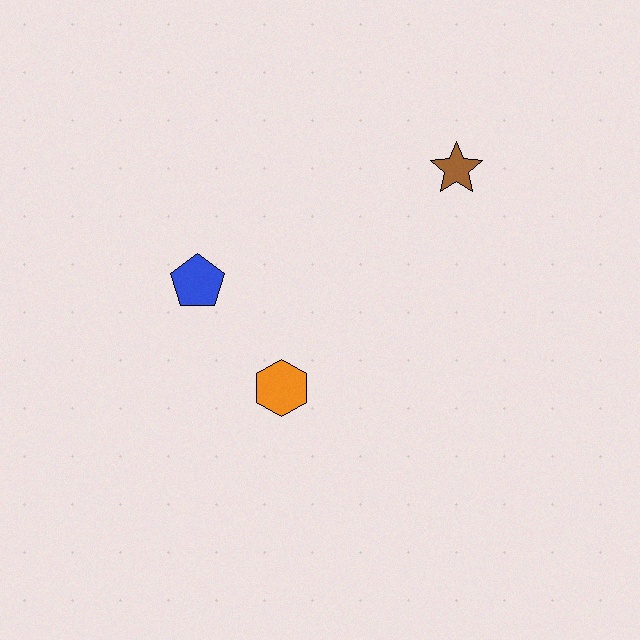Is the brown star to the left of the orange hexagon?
No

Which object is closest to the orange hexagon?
The blue pentagon is closest to the orange hexagon.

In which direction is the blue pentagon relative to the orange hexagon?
The blue pentagon is above the orange hexagon.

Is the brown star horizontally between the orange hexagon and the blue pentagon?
No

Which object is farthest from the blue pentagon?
The brown star is farthest from the blue pentagon.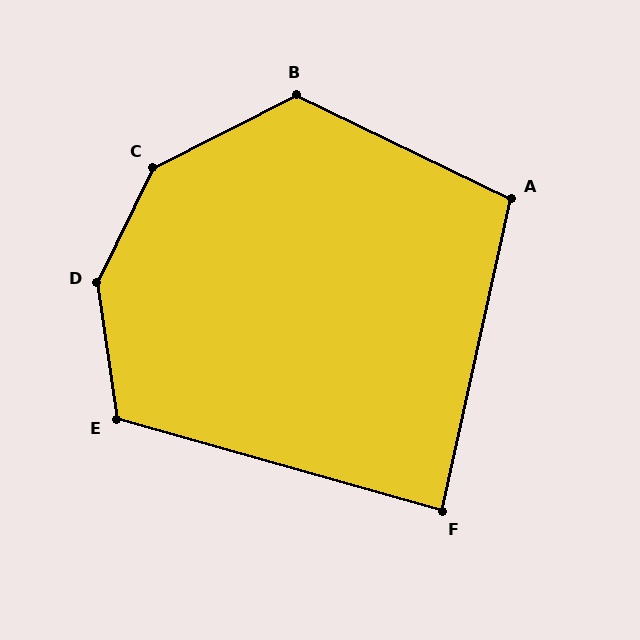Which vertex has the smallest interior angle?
F, at approximately 87 degrees.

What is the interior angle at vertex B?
Approximately 127 degrees (obtuse).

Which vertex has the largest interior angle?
D, at approximately 146 degrees.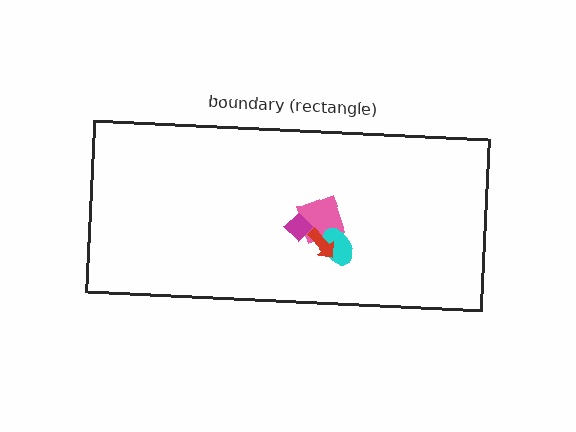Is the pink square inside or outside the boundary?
Inside.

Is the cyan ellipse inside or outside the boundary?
Inside.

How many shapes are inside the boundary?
4 inside, 0 outside.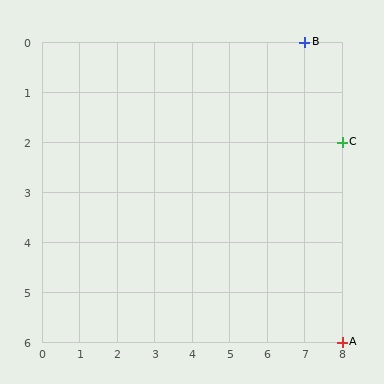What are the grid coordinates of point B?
Point B is at grid coordinates (7, 0).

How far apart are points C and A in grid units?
Points C and A are 4 rows apart.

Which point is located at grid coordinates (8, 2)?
Point C is at (8, 2).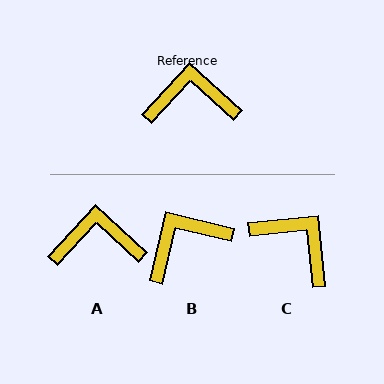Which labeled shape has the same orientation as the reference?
A.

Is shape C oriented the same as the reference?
No, it is off by about 42 degrees.